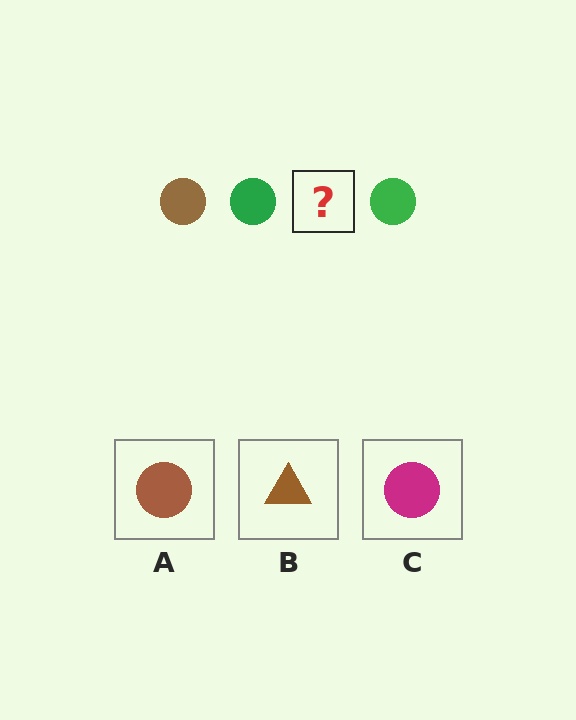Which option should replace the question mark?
Option A.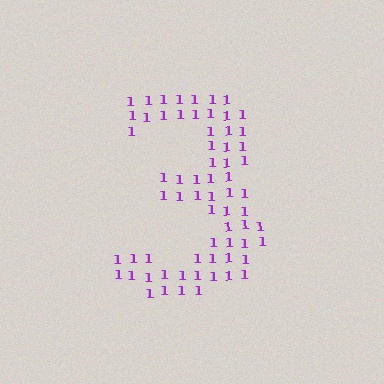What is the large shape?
The large shape is the digit 3.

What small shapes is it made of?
It is made of small digit 1's.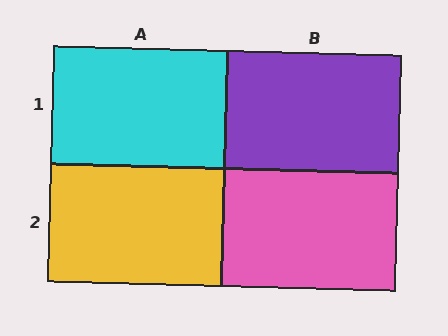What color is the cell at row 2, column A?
Yellow.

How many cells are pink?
1 cell is pink.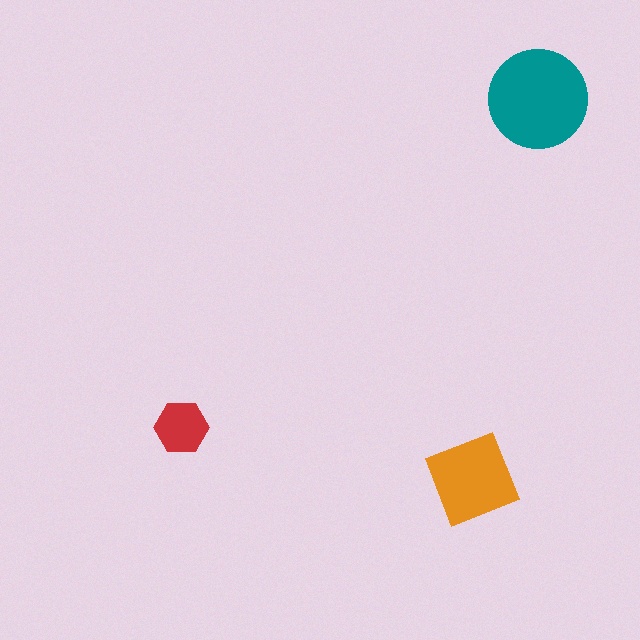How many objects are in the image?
There are 3 objects in the image.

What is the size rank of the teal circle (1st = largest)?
1st.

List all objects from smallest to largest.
The red hexagon, the orange square, the teal circle.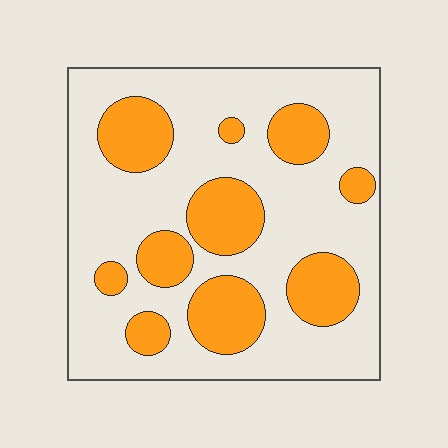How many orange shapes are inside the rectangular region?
10.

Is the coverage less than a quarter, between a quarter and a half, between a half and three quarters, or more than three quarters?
Between a quarter and a half.